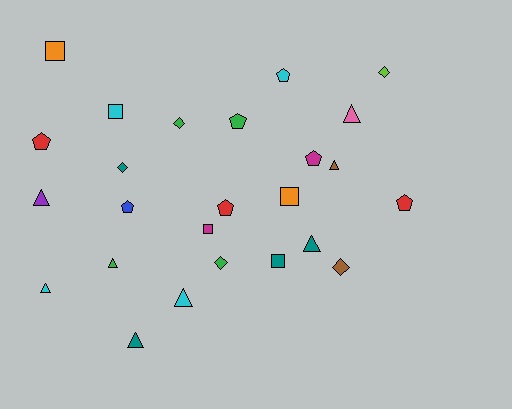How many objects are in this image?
There are 25 objects.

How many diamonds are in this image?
There are 5 diamonds.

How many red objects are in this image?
There are 3 red objects.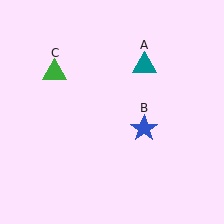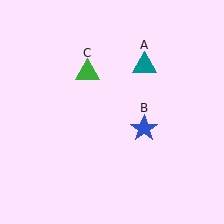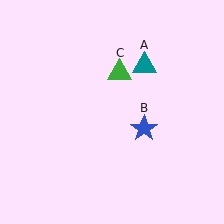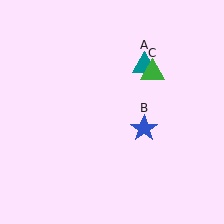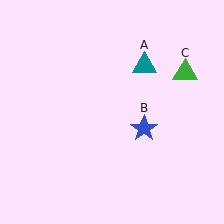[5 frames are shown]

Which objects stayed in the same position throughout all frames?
Teal triangle (object A) and blue star (object B) remained stationary.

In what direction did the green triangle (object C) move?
The green triangle (object C) moved right.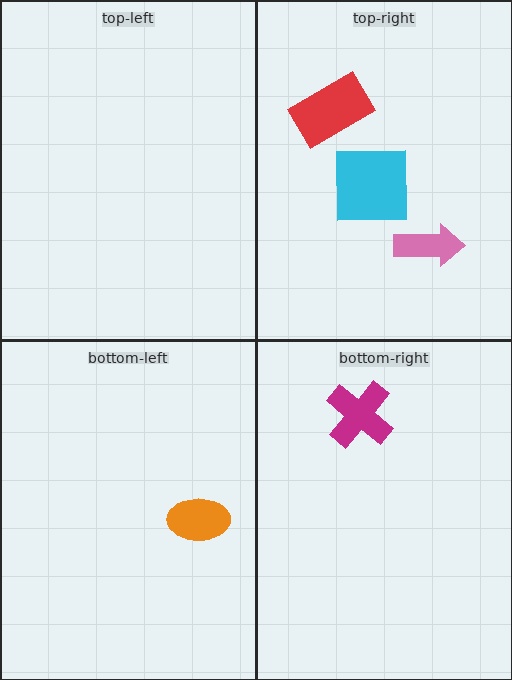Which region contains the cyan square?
The top-right region.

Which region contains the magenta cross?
The bottom-right region.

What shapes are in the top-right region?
The cyan square, the pink arrow, the red rectangle.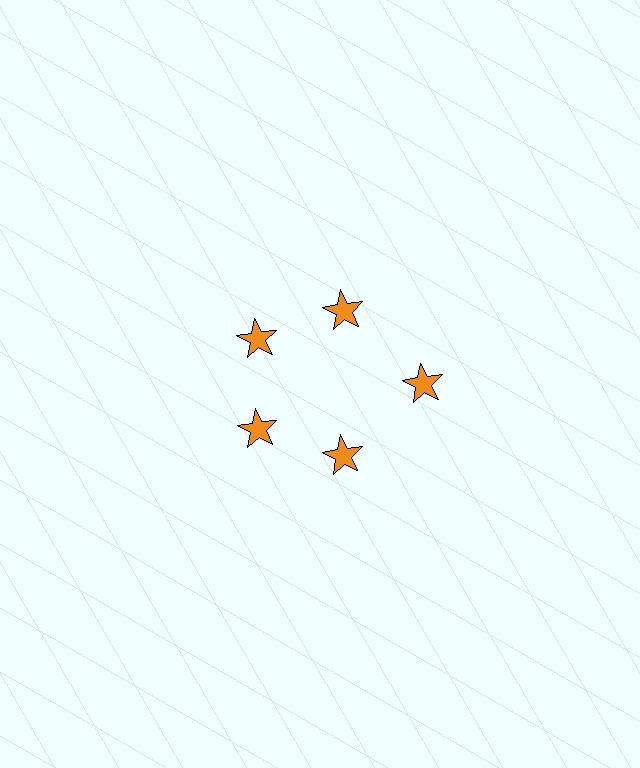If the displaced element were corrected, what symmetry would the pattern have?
It would have 5-fold rotational symmetry — the pattern would map onto itself every 72 degrees.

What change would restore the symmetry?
The symmetry would be restored by moving it inward, back onto the ring so that all 5 stars sit at equal angles and equal distance from the center.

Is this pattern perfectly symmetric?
No. The 5 orange stars are arranged in a ring, but one element near the 3 o'clock position is pushed outward from the center, breaking the 5-fold rotational symmetry.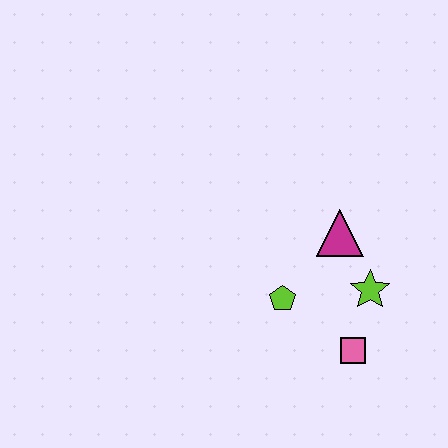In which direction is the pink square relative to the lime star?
The pink square is below the lime star.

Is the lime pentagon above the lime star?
No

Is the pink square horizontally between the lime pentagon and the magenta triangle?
No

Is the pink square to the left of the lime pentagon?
No